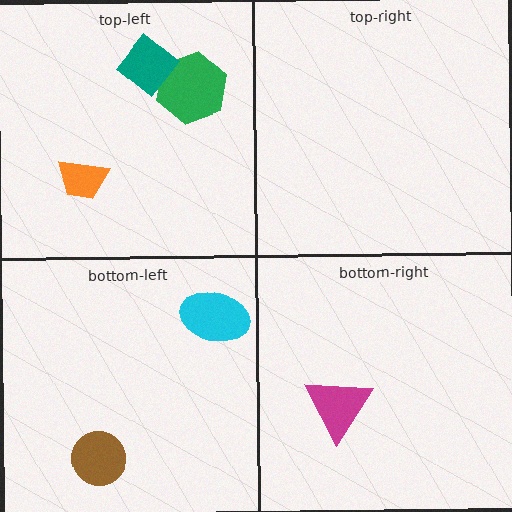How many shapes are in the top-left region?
3.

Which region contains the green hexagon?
The top-left region.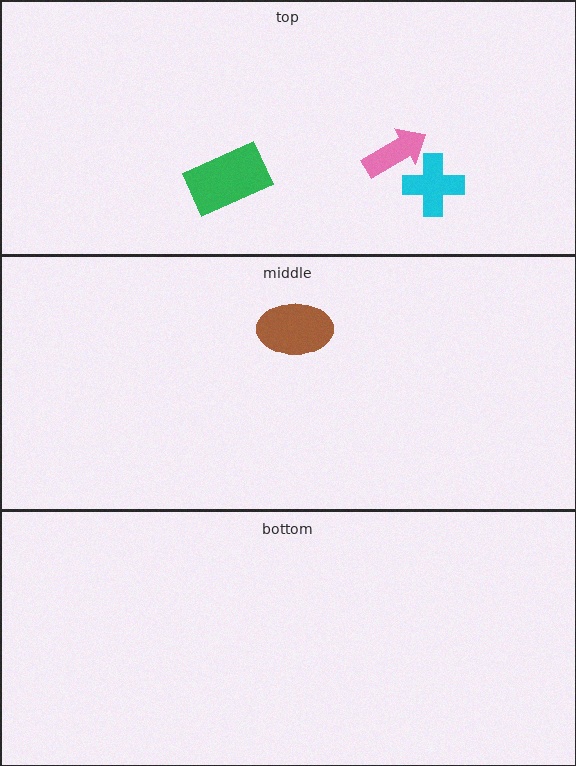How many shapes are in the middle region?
1.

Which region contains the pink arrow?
The top region.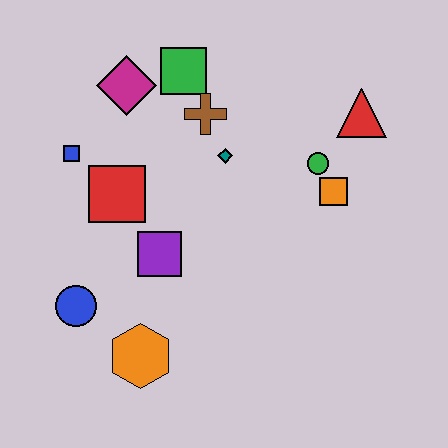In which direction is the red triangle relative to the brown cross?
The red triangle is to the right of the brown cross.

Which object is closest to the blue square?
The red square is closest to the blue square.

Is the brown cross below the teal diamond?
No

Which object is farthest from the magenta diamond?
The orange hexagon is farthest from the magenta diamond.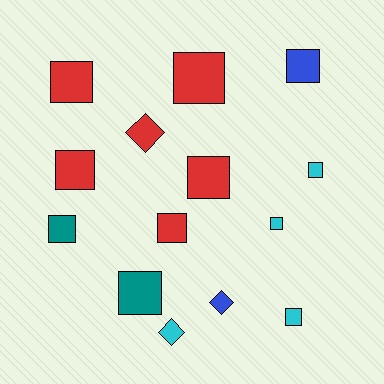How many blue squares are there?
There is 1 blue square.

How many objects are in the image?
There are 14 objects.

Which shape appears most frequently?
Square, with 11 objects.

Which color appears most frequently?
Red, with 6 objects.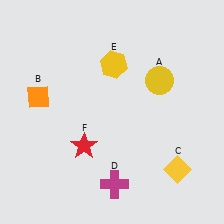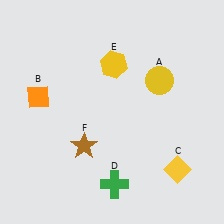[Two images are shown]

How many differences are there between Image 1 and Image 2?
There are 2 differences between the two images.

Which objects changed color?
D changed from magenta to green. F changed from red to brown.